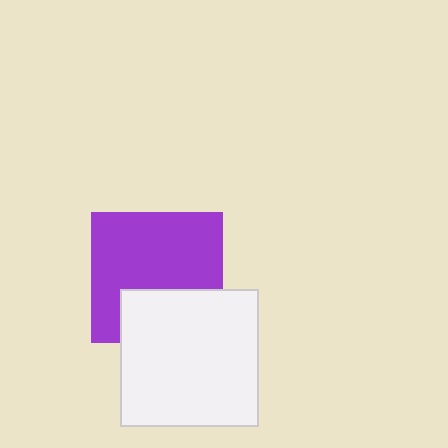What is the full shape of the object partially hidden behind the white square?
The partially hidden object is a purple square.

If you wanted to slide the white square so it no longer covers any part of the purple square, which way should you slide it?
Slide it down — that is the most direct way to separate the two shapes.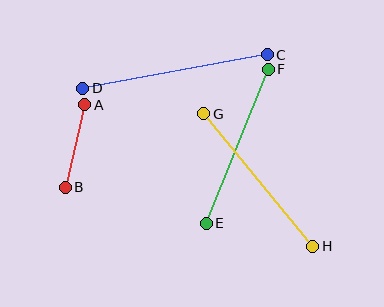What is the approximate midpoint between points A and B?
The midpoint is at approximately (75, 146) pixels.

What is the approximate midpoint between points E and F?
The midpoint is at approximately (237, 146) pixels.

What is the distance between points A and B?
The distance is approximately 85 pixels.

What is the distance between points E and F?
The distance is approximately 166 pixels.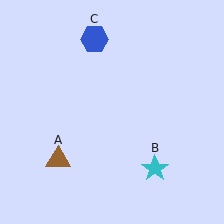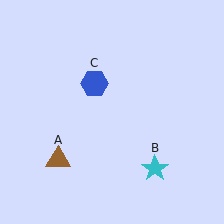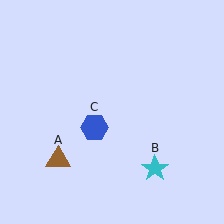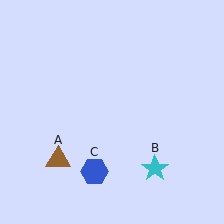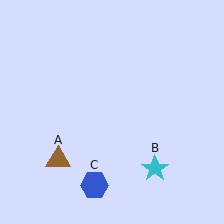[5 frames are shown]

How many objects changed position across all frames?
1 object changed position: blue hexagon (object C).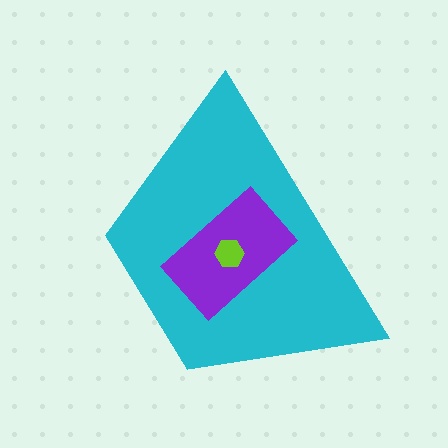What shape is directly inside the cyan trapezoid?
The purple rectangle.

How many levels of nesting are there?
3.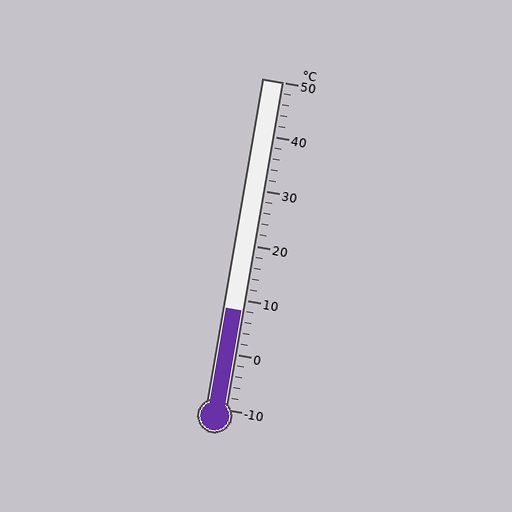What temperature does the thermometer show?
The thermometer shows approximately 8°C.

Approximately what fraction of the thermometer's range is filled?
The thermometer is filled to approximately 30% of its range.